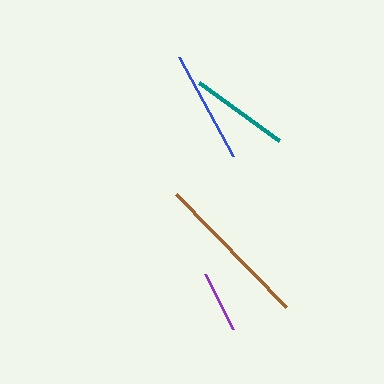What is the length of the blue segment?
The blue segment is approximately 113 pixels long.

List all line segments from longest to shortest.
From longest to shortest: brown, blue, teal, purple.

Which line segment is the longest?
The brown line is the longest at approximately 158 pixels.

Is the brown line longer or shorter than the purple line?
The brown line is longer than the purple line.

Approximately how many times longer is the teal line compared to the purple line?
The teal line is approximately 1.6 times the length of the purple line.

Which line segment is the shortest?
The purple line is the shortest at approximately 61 pixels.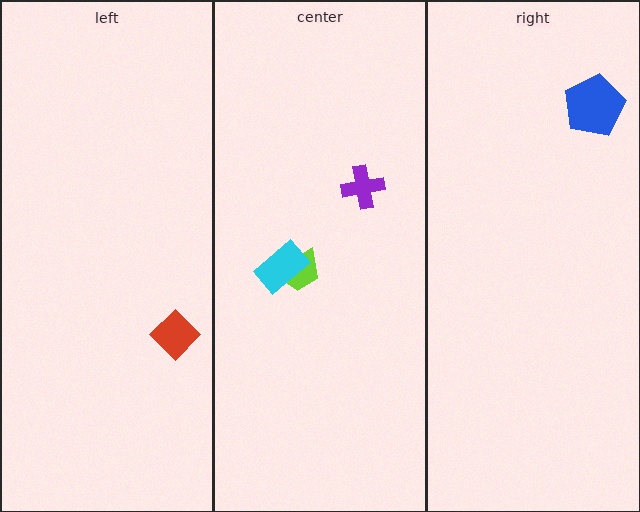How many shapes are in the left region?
1.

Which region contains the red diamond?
The left region.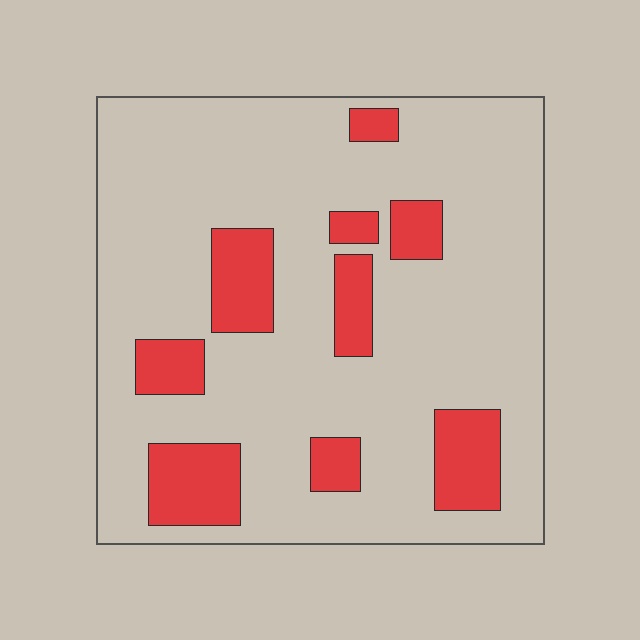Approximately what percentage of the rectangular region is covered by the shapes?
Approximately 20%.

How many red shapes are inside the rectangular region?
9.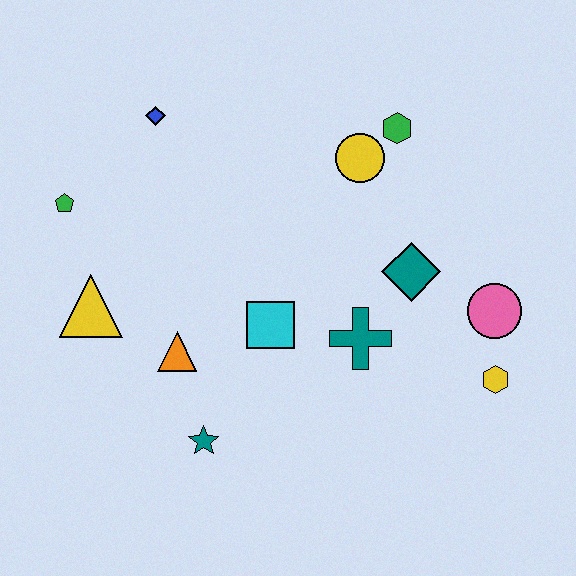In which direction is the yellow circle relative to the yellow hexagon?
The yellow circle is above the yellow hexagon.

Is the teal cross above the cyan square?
No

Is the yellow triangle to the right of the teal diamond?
No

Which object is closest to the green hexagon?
The yellow circle is closest to the green hexagon.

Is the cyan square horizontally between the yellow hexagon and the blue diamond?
Yes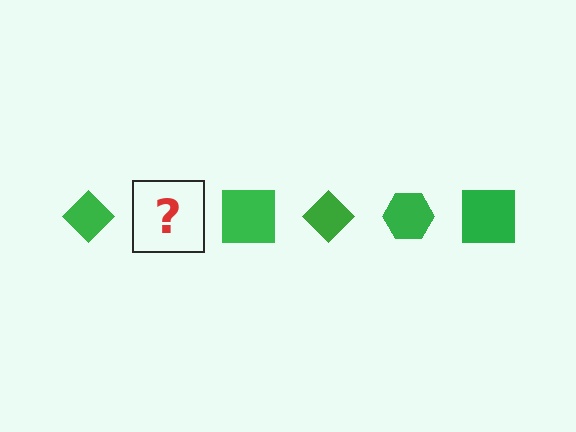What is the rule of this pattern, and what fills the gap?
The rule is that the pattern cycles through diamond, hexagon, square shapes in green. The gap should be filled with a green hexagon.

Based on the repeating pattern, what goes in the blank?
The blank should be a green hexagon.